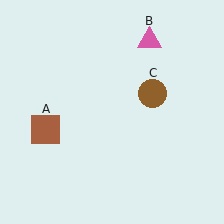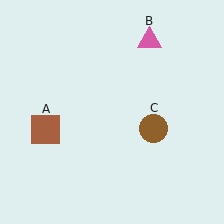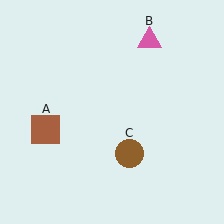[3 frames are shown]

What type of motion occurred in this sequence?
The brown circle (object C) rotated clockwise around the center of the scene.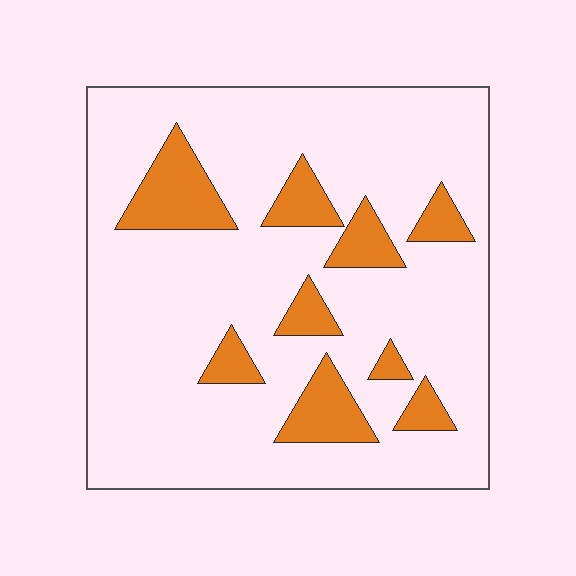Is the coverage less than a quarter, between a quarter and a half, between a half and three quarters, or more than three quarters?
Less than a quarter.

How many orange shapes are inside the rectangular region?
9.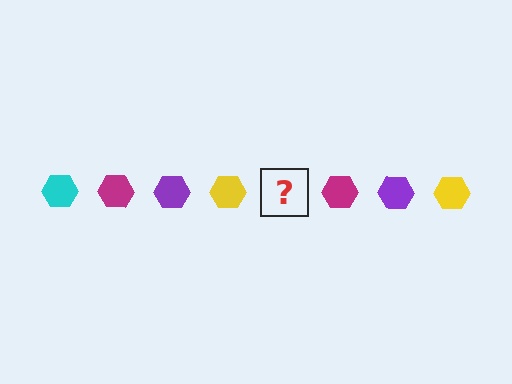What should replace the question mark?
The question mark should be replaced with a cyan hexagon.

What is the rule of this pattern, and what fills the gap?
The rule is that the pattern cycles through cyan, magenta, purple, yellow hexagons. The gap should be filled with a cyan hexagon.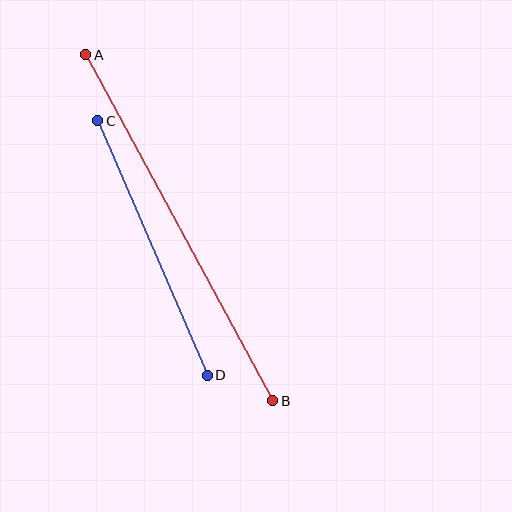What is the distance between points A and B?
The distance is approximately 394 pixels.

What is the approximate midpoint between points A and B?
The midpoint is at approximately (179, 228) pixels.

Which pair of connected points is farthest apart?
Points A and B are farthest apart.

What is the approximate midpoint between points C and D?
The midpoint is at approximately (153, 248) pixels.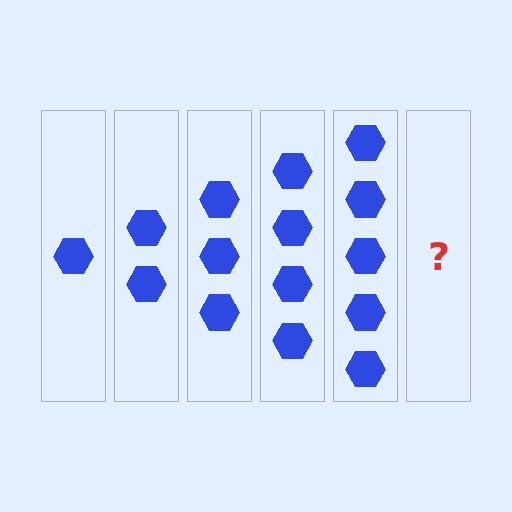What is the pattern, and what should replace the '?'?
The pattern is that each step adds one more hexagon. The '?' should be 6 hexagons.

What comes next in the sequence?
The next element should be 6 hexagons.